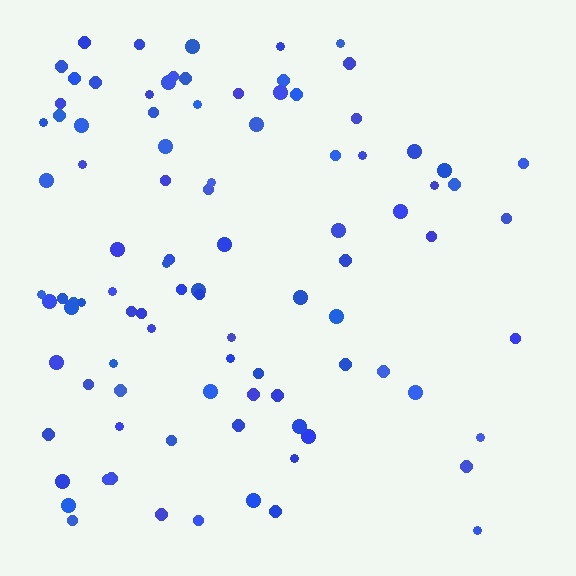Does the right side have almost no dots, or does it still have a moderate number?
Still a moderate number, just noticeably fewer than the left.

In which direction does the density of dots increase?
From right to left, with the left side densest.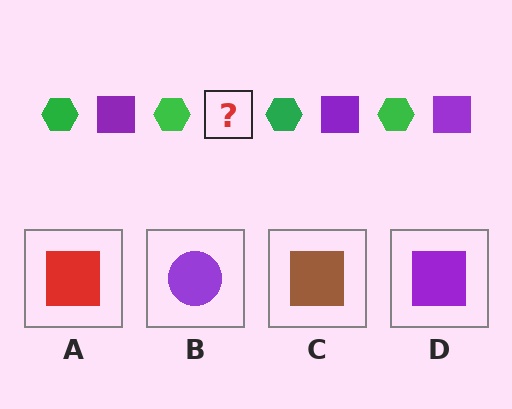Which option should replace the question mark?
Option D.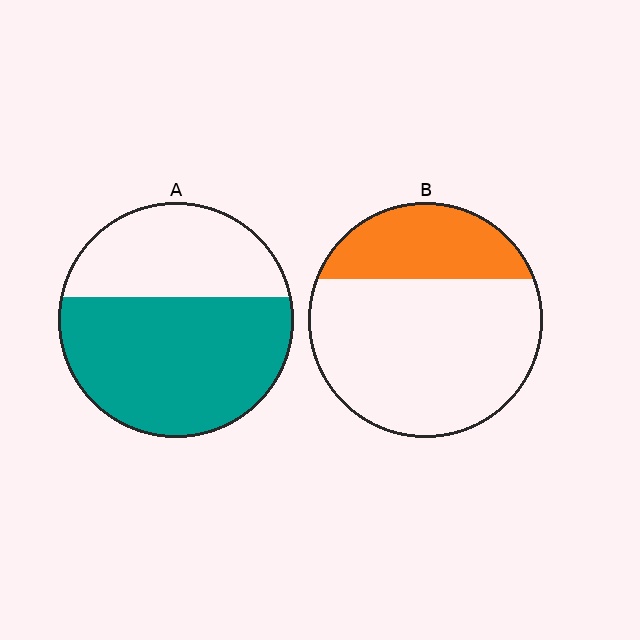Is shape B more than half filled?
No.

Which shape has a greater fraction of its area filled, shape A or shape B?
Shape A.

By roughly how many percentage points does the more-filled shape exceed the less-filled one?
By roughly 35 percentage points (A over B).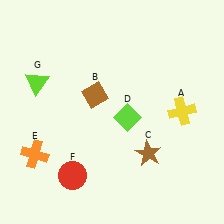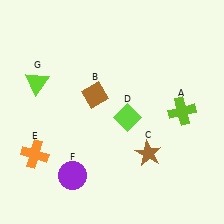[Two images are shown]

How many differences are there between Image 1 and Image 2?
There are 2 differences between the two images.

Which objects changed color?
A changed from yellow to lime. F changed from red to purple.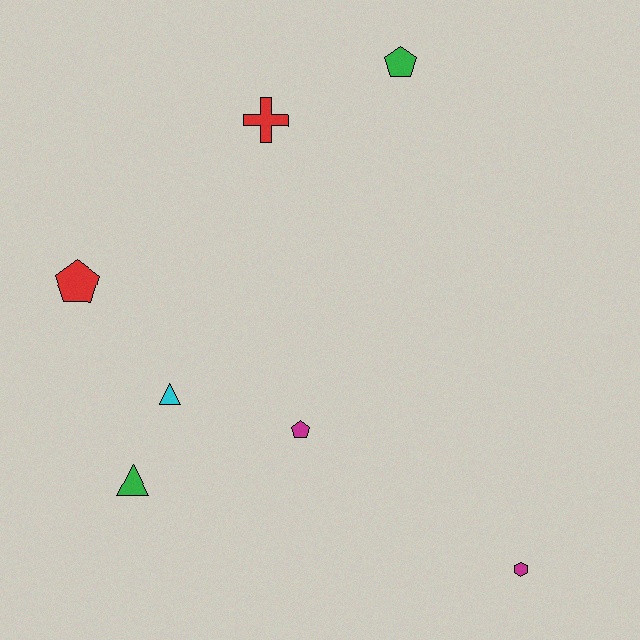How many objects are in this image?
There are 7 objects.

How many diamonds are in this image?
There are no diamonds.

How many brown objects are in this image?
There are no brown objects.